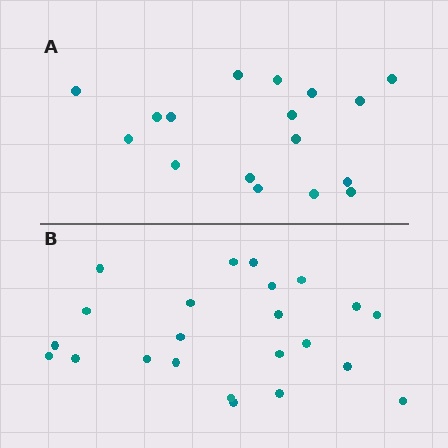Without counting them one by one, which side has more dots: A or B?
Region B (the bottom region) has more dots.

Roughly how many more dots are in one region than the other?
Region B has about 6 more dots than region A.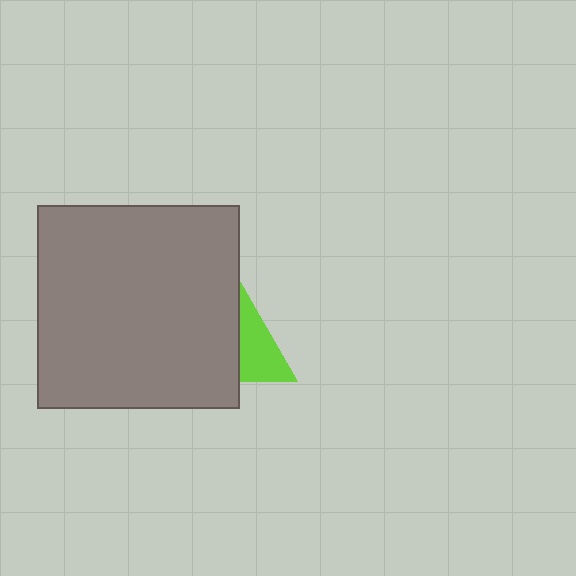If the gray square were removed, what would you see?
You would see the complete lime triangle.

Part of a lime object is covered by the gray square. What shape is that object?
It is a triangle.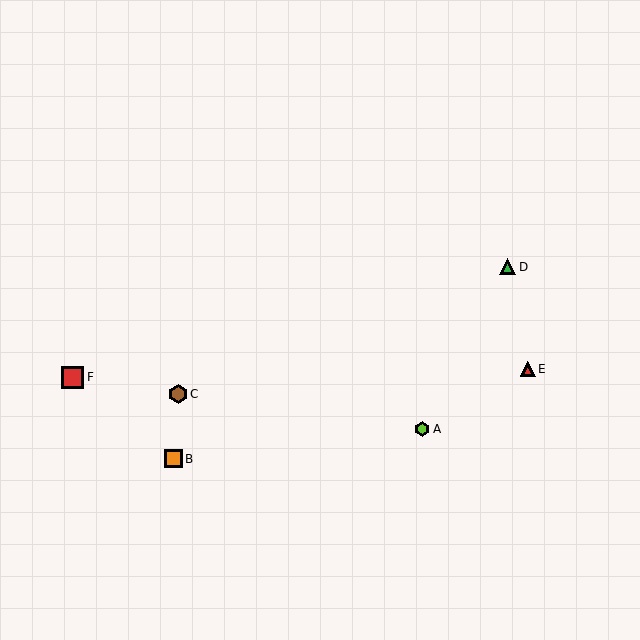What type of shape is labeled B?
Shape B is an orange square.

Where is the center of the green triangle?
The center of the green triangle is at (508, 267).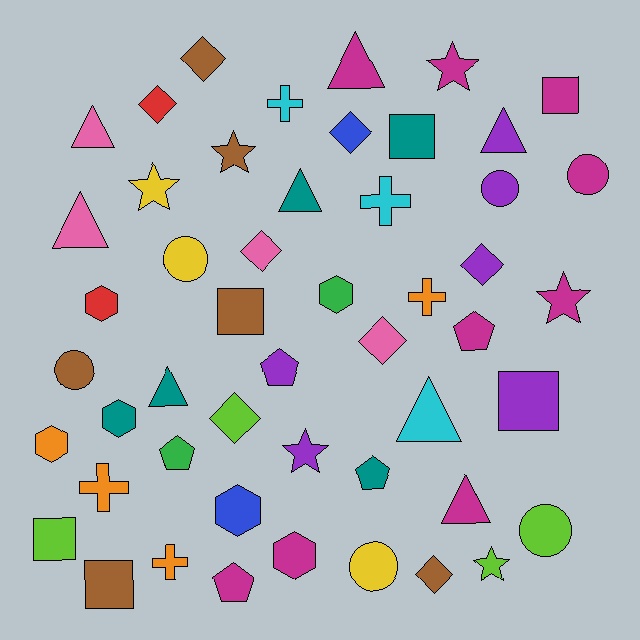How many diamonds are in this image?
There are 8 diamonds.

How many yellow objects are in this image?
There are 3 yellow objects.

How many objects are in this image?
There are 50 objects.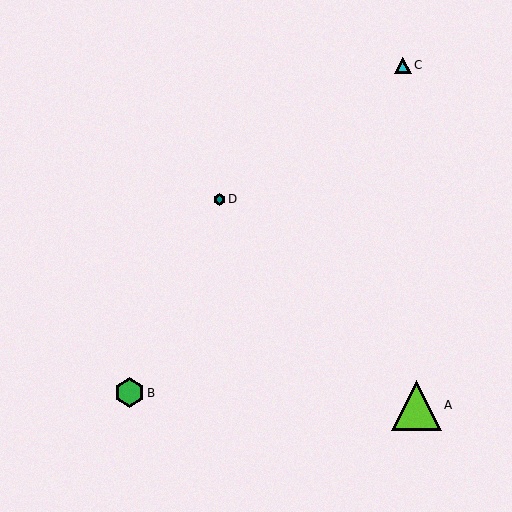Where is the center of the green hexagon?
The center of the green hexagon is at (129, 393).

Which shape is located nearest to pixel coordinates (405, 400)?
The lime triangle (labeled A) at (416, 405) is nearest to that location.